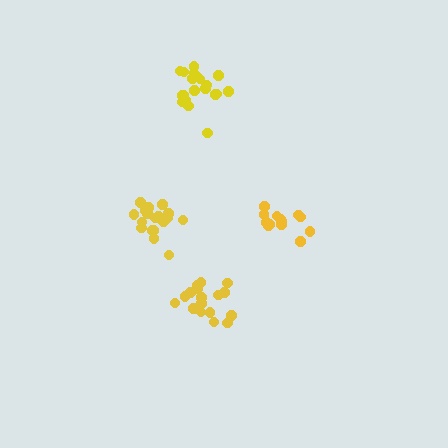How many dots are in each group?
Group 1: 17 dots, Group 2: 20 dots, Group 3: 18 dots, Group 4: 14 dots (69 total).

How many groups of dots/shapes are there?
There are 4 groups.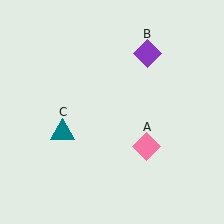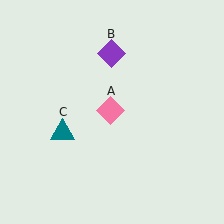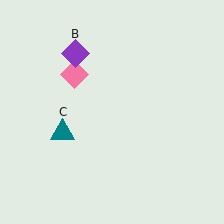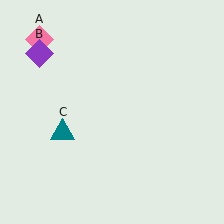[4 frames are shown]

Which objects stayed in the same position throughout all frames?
Teal triangle (object C) remained stationary.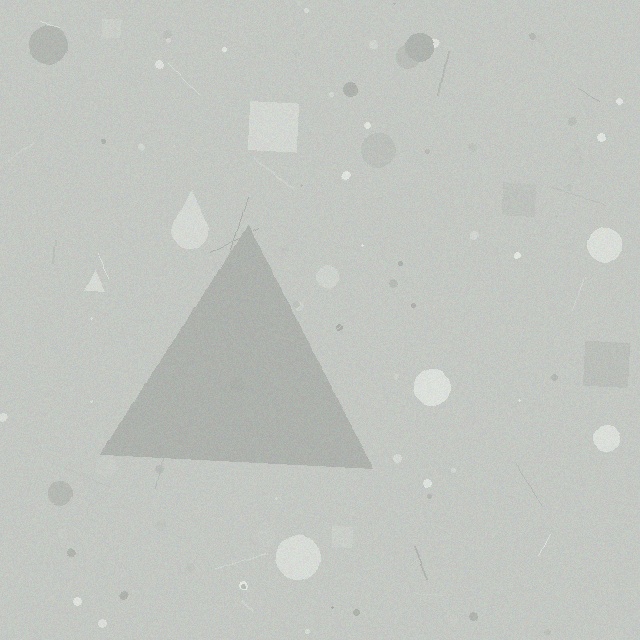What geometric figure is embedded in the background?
A triangle is embedded in the background.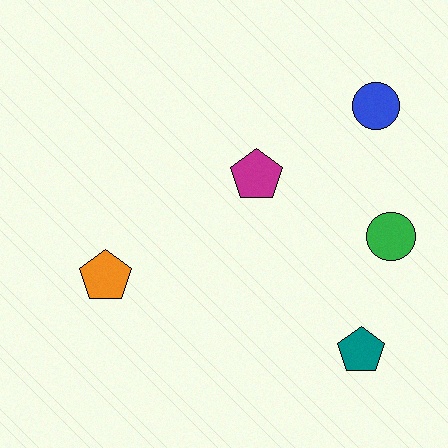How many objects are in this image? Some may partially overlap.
There are 5 objects.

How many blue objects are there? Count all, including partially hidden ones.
There is 1 blue object.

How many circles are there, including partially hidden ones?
There are 2 circles.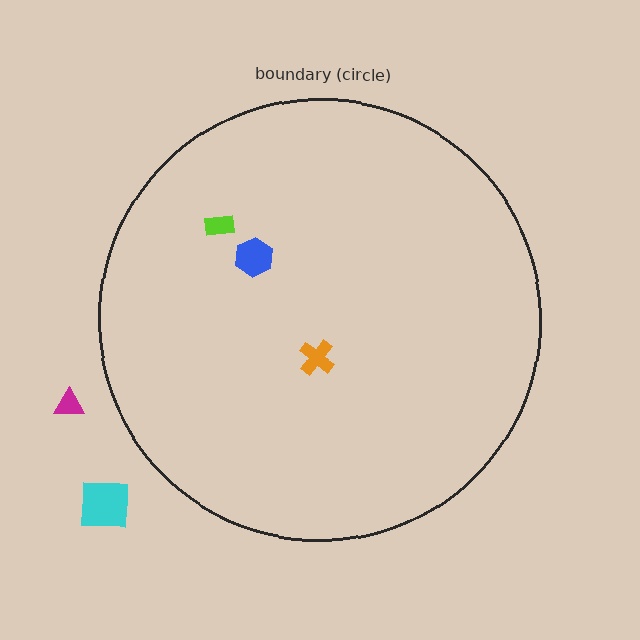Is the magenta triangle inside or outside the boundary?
Outside.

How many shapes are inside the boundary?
3 inside, 2 outside.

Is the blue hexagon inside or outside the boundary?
Inside.